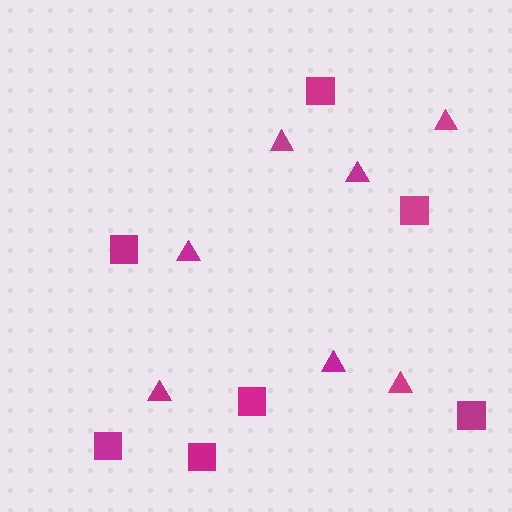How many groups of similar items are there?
There are 2 groups: one group of squares (7) and one group of triangles (7).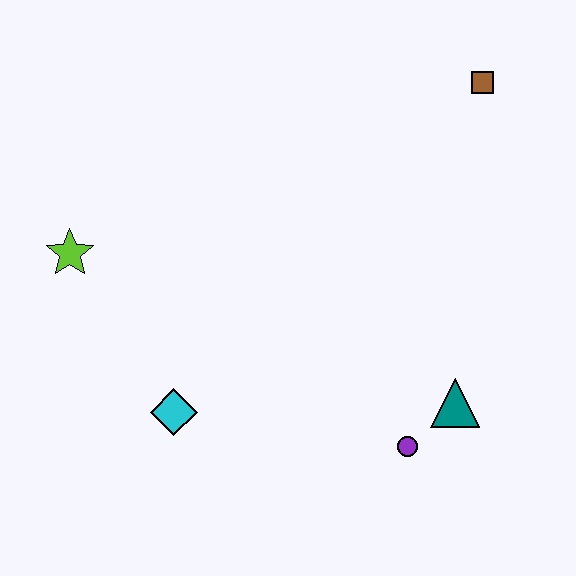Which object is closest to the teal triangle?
The purple circle is closest to the teal triangle.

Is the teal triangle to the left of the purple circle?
No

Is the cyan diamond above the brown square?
No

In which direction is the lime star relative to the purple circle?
The lime star is to the left of the purple circle.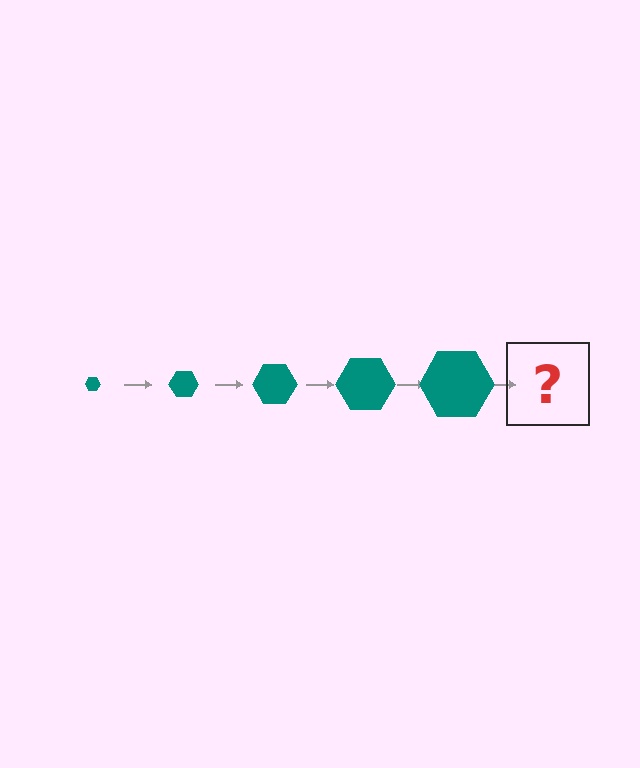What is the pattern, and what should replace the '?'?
The pattern is that the hexagon gets progressively larger each step. The '?' should be a teal hexagon, larger than the previous one.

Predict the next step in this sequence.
The next step is a teal hexagon, larger than the previous one.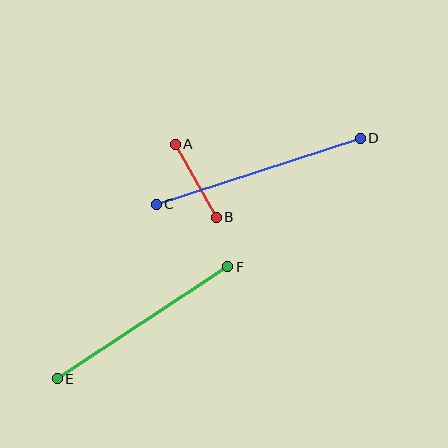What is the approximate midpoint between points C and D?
The midpoint is at approximately (258, 171) pixels.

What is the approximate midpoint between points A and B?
The midpoint is at approximately (196, 181) pixels.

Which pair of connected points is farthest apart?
Points C and D are farthest apart.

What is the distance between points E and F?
The distance is approximately 204 pixels.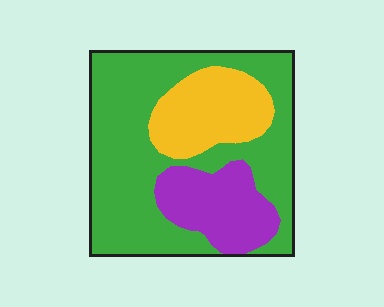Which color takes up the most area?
Green, at roughly 60%.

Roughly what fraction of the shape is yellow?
Yellow takes up about one fifth (1/5) of the shape.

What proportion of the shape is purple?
Purple takes up between a sixth and a third of the shape.